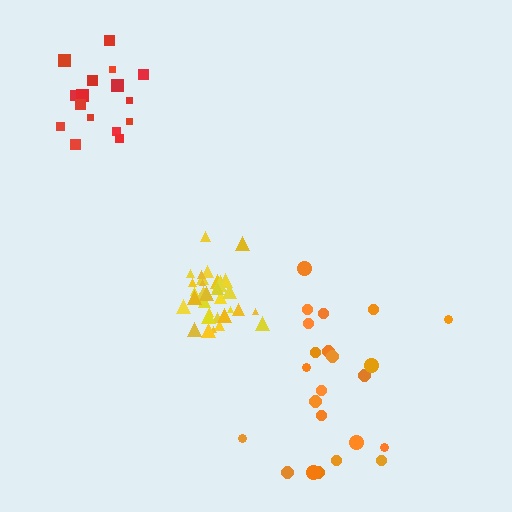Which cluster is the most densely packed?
Yellow.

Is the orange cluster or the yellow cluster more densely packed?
Yellow.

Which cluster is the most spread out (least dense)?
Orange.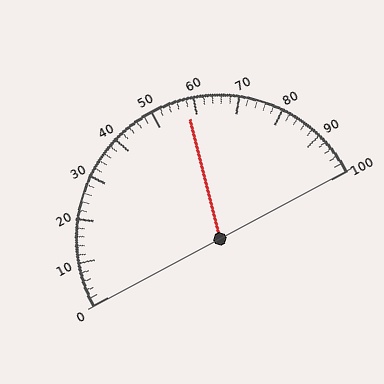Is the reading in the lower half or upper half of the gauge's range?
The reading is in the upper half of the range (0 to 100).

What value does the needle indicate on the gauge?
The needle indicates approximately 58.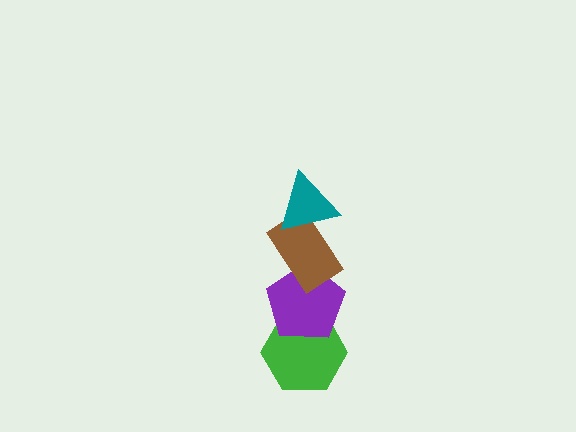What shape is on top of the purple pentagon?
The brown rectangle is on top of the purple pentagon.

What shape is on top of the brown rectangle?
The teal triangle is on top of the brown rectangle.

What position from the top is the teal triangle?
The teal triangle is 1st from the top.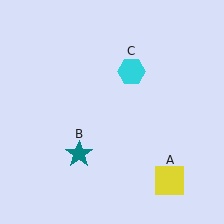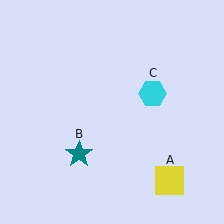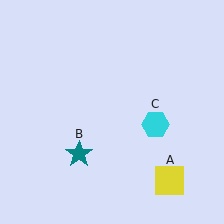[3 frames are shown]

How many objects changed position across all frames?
1 object changed position: cyan hexagon (object C).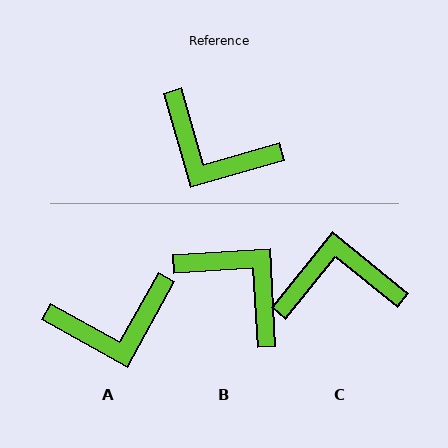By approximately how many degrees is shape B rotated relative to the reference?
Approximately 167 degrees counter-clockwise.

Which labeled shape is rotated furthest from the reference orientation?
B, about 167 degrees away.